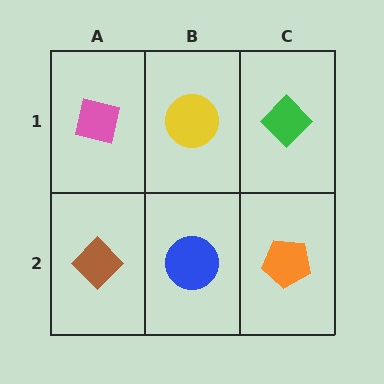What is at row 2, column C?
An orange pentagon.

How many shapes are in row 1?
3 shapes.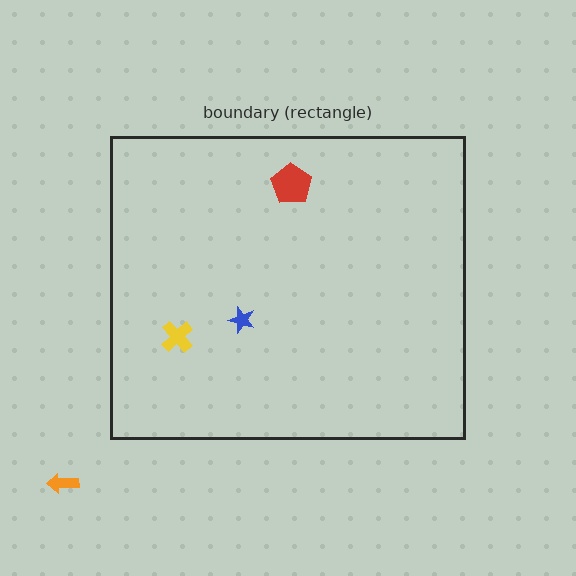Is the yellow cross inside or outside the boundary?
Inside.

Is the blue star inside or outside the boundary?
Inside.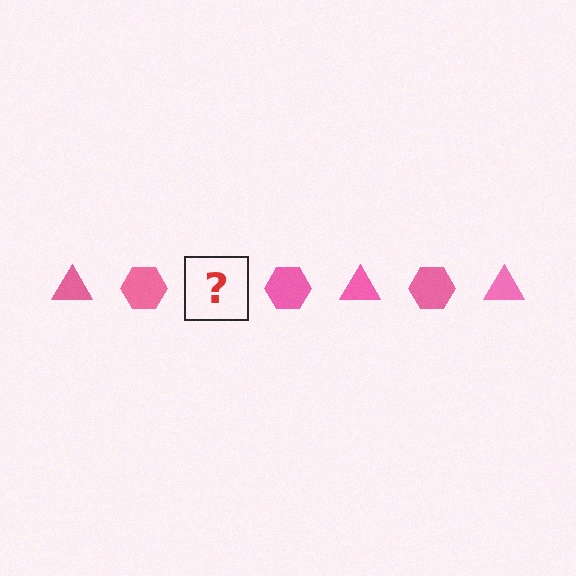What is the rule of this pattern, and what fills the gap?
The rule is that the pattern cycles through triangle, hexagon shapes in pink. The gap should be filled with a pink triangle.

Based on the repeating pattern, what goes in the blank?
The blank should be a pink triangle.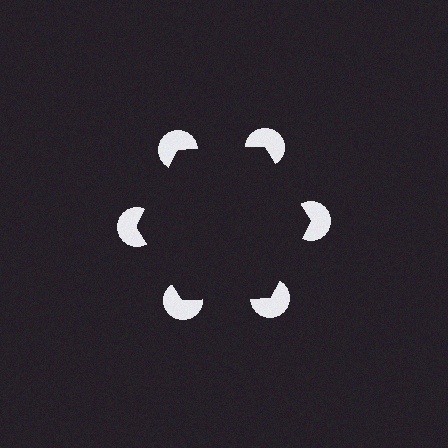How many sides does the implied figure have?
6 sides.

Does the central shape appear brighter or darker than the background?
It typically appears slightly darker than the background, even though no actual brightness change is drawn.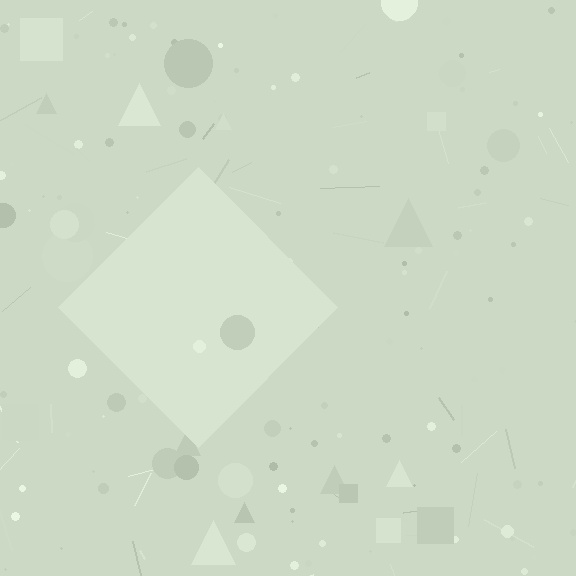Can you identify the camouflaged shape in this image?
The camouflaged shape is a diamond.